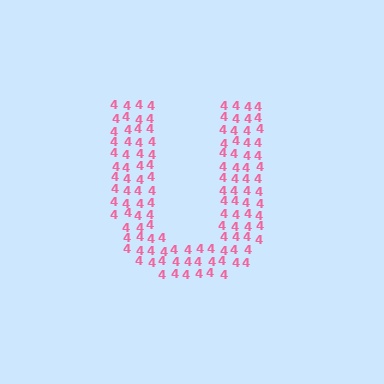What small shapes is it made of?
It is made of small digit 4's.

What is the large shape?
The large shape is the letter U.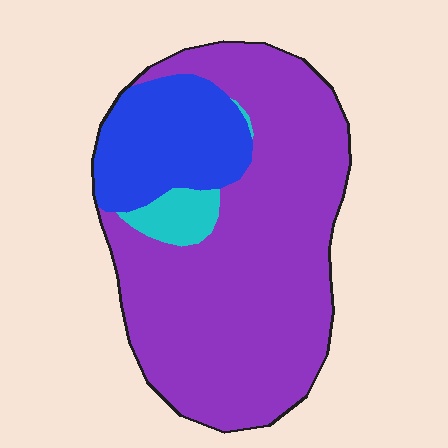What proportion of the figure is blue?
Blue takes up less than a quarter of the figure.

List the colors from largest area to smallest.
From largest to smallest: purple, blue, cyan.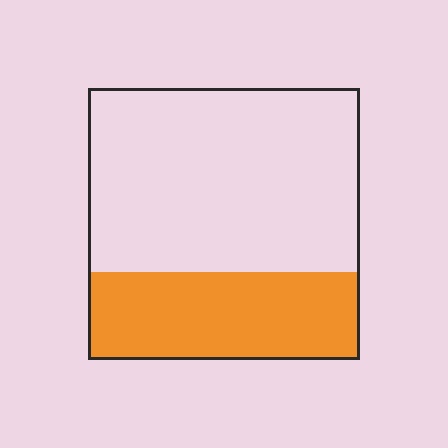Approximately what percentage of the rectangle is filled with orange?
Approximately 30%.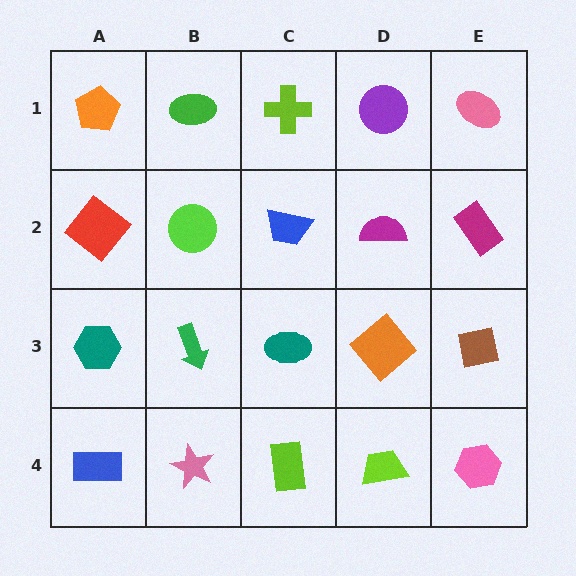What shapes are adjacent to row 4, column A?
A teal hexagon (row 3, column A), a pink star (row 4, column B).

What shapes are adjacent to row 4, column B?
A green arrow (row 3, column B), a blue rectangle (row 4, column A), a lime rectangle (row 4, column C).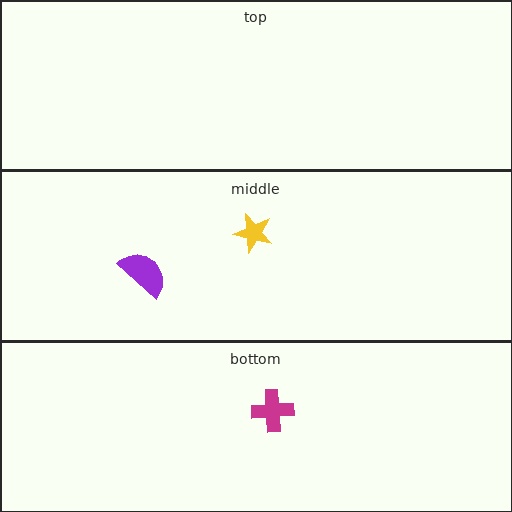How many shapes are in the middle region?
2.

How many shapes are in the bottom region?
1.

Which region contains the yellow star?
The middle region.